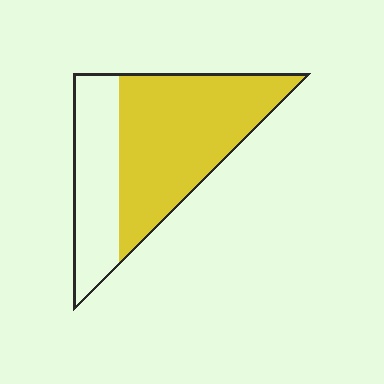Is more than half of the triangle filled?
Yes.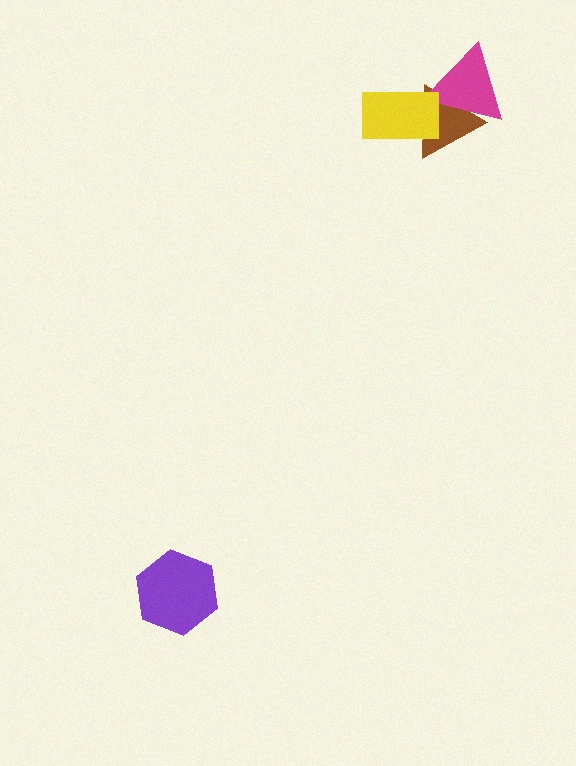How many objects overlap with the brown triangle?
2 objects overlap with the brown triangle.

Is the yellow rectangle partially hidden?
No, no other shape covers it.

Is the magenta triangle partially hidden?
Yes, it is partially covered by another shape.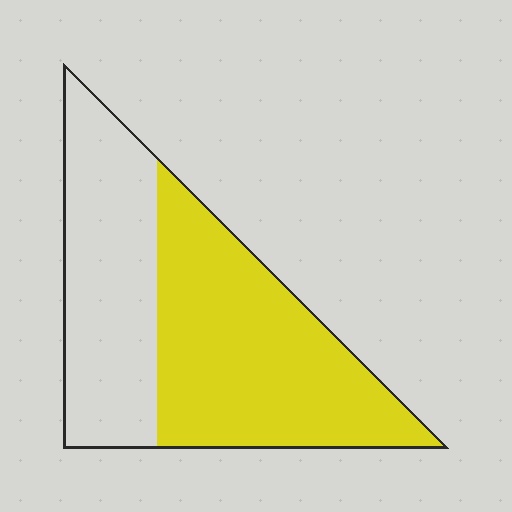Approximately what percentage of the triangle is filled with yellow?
Approximately 55%.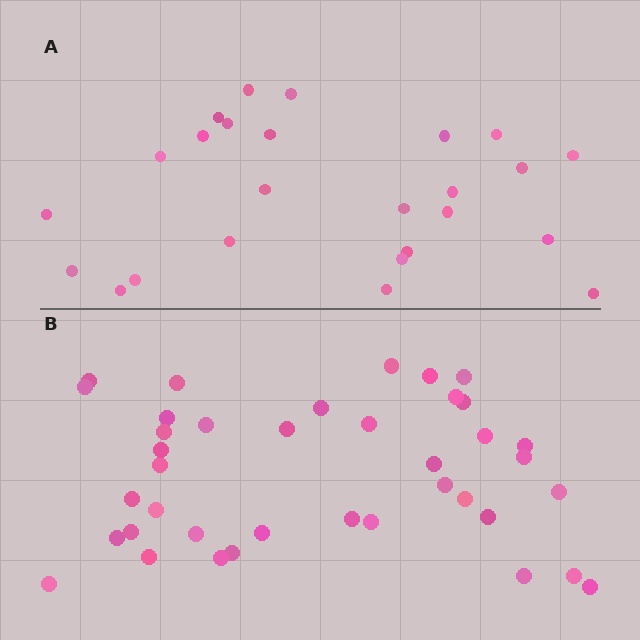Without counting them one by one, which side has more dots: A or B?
Region B (the bottom region) has more dots.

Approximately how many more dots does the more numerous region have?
Region B has approximately 15 more dots than region A.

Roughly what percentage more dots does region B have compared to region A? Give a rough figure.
About 55% more.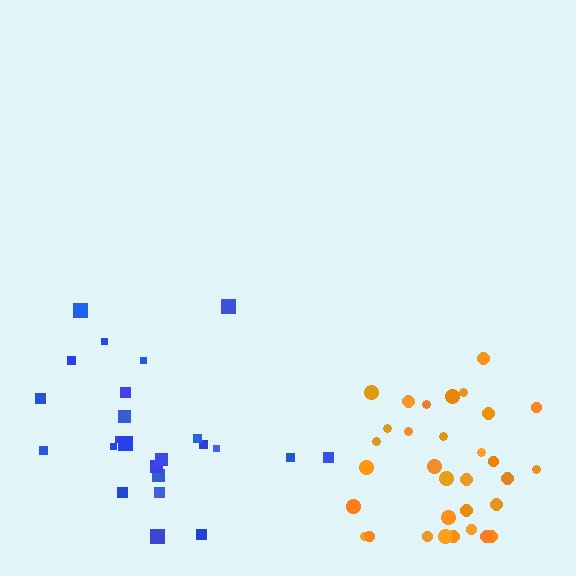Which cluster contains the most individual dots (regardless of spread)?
Orange (33).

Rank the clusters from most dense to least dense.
orange, blue.